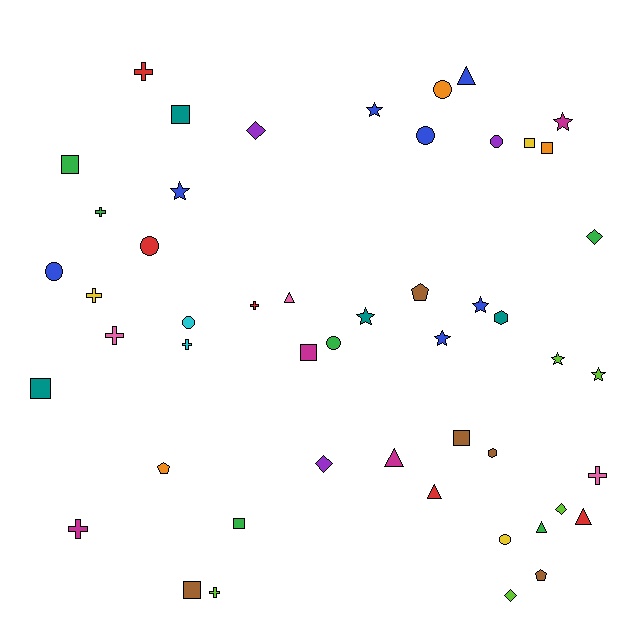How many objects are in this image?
There are 50 objects.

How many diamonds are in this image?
There are 5 diamonds.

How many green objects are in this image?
There are 6 green objects.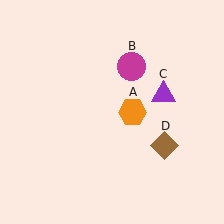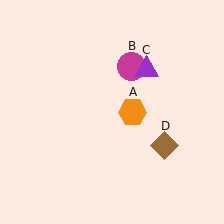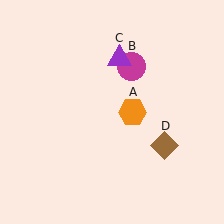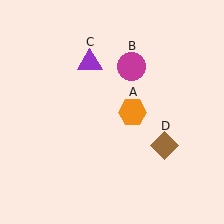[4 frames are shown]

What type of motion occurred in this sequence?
The purple triangle (object C) rotated counterclockwise around the center of the scene.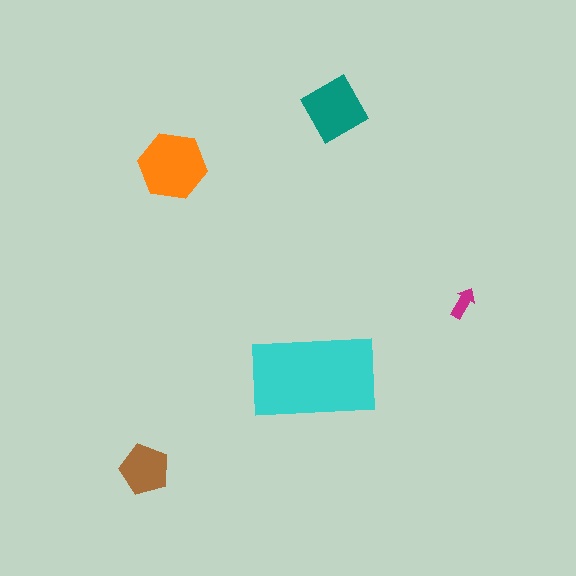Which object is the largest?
The cyan rectangle.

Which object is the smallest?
The magenta arrow.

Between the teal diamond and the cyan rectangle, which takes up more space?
The cyan rectangle.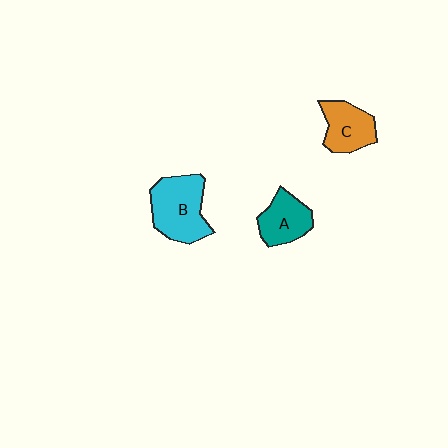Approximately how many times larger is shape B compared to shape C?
Approximately 1.4 times.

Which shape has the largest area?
Shape B (cyan).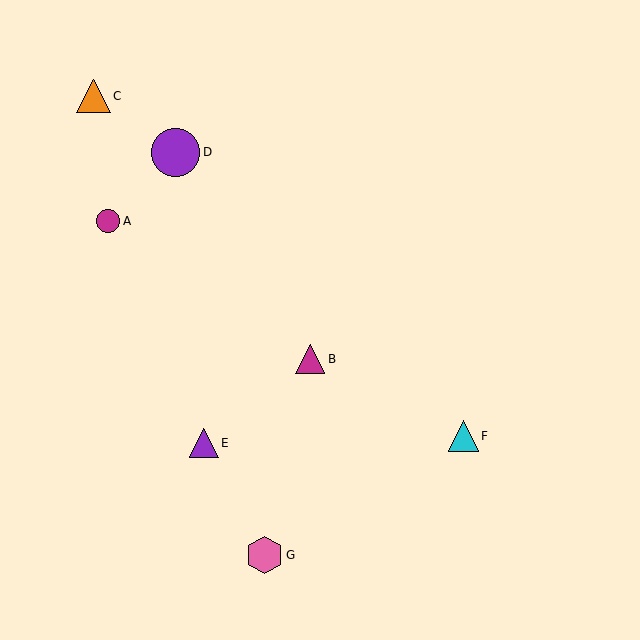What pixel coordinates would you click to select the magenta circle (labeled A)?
Click at (108, 221) to select the magenta circle A.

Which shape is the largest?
The purple circle (labeled D) is the largest.